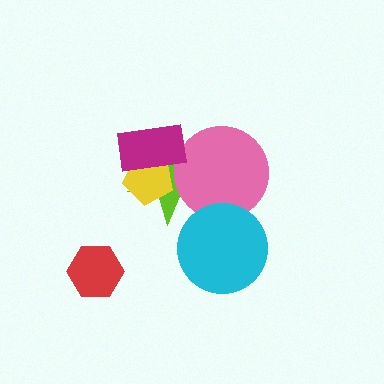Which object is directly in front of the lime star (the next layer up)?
The pink circle is directly in front of the lime star.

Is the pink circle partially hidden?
Yes, it is partially covered by another shape.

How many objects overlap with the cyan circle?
1 object overlaps with the cyan circle.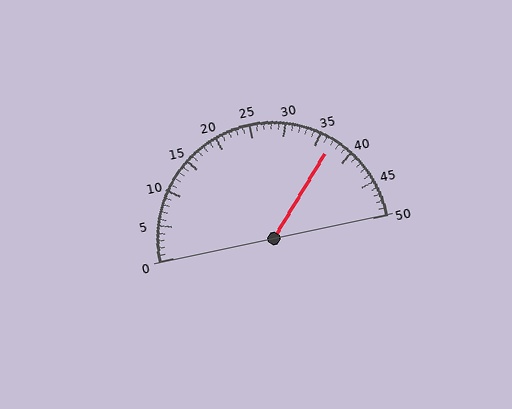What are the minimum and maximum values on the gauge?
The gauge ranges from 0 to 50.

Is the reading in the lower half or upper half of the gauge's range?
The reading is in the upper half of the range (0 to 50).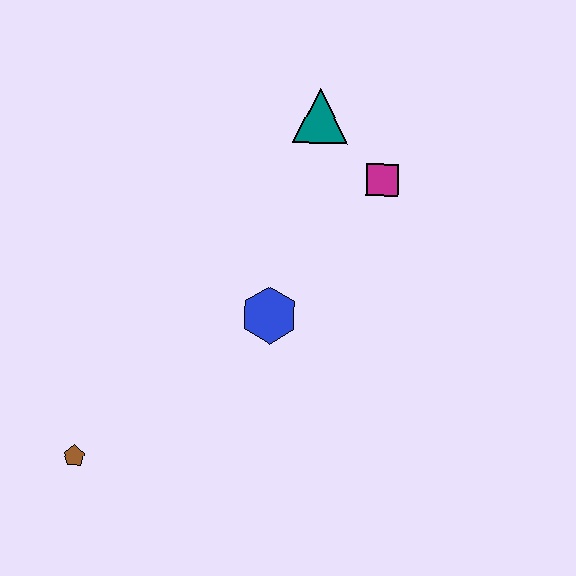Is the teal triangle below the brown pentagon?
No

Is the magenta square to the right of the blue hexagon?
Yes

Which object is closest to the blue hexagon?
The magenta square is closest to the blue hexagon.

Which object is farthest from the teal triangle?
The brown pentagon is farthest from the teal triangle.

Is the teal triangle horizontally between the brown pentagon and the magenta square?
Yes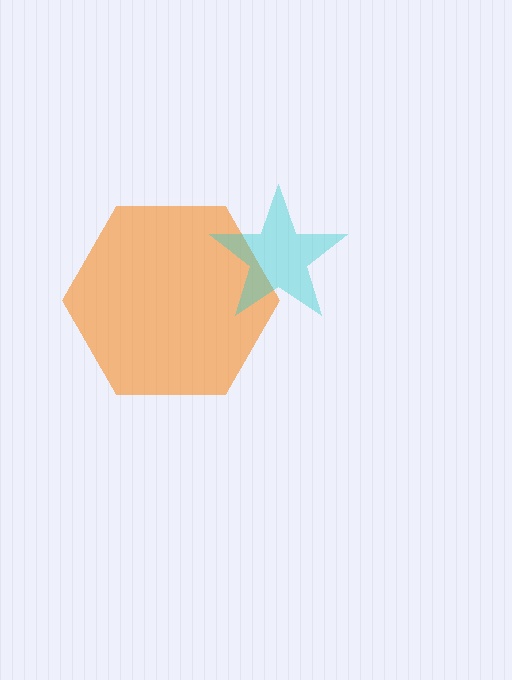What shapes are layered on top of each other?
The layered shapes are: an orange hexagon, a cyan star.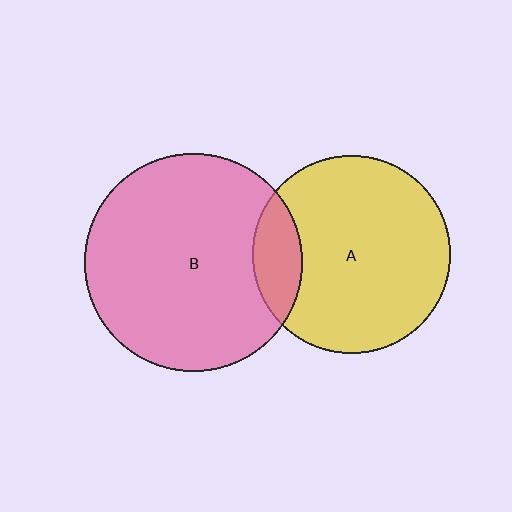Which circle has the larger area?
Circle B (pink).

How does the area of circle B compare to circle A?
Approximately 1.2 times.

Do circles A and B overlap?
Yes.